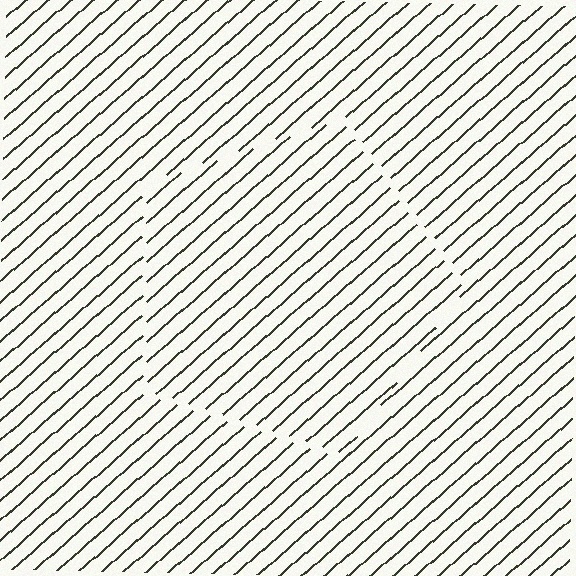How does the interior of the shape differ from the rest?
The interior of the shape contains the same grating, shifted by half a period — the contour is defined by the phase discontinuity where line-ends from the inner and outer gratings abut.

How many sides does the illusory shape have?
5 sides — the line-ends trace a pentagon.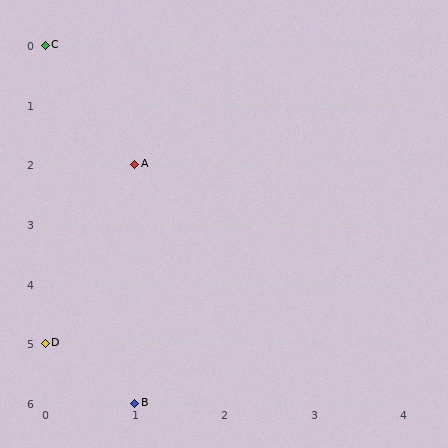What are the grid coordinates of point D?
Point D is at grid coordinates (0, 5).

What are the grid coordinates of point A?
Point A is at grid coordinates (1, 2).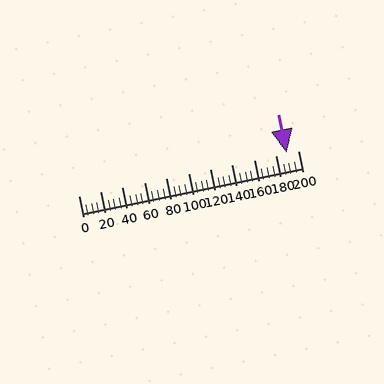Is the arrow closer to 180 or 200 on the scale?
The arrow is closer to 200.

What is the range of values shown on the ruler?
The ruler shows values from 0 to 200.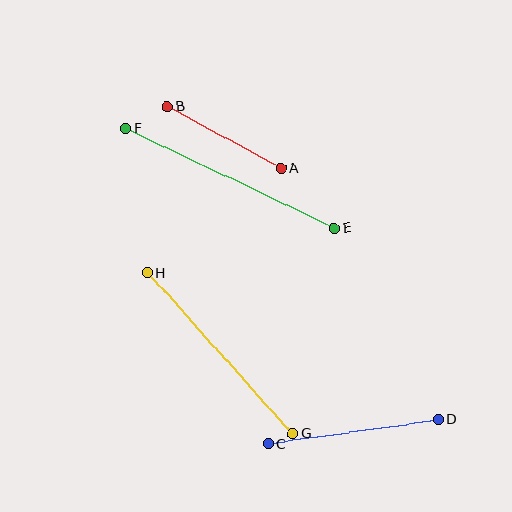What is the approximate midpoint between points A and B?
The midpoint is at approximately (224, 138) pixels.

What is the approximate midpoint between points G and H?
The midpoint is at approximately (220, 353) pixels.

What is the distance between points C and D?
The distance is approximately 171 pixels.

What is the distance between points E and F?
The distance is approximately 231 pixels.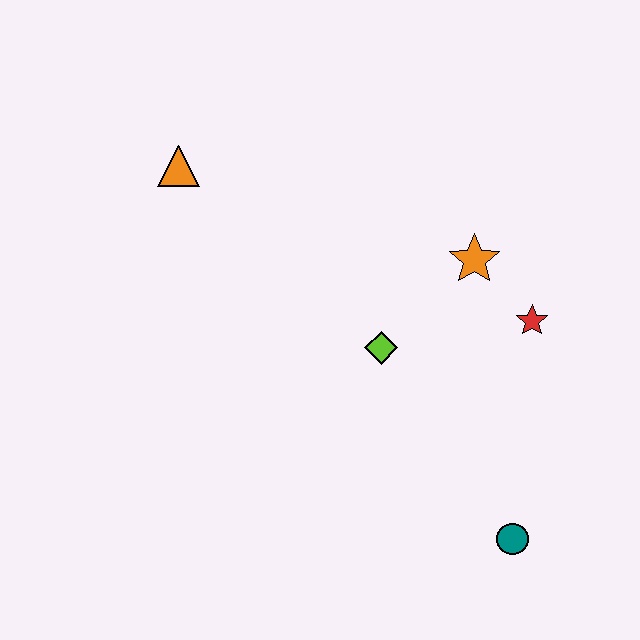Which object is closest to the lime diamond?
The orange star is closest to the lime diamond.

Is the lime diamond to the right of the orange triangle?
Yes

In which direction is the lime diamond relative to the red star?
The lime diamond is to the left of the red star.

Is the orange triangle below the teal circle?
No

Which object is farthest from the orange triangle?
The teal circle is farthest from the orange triangle.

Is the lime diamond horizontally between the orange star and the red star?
No